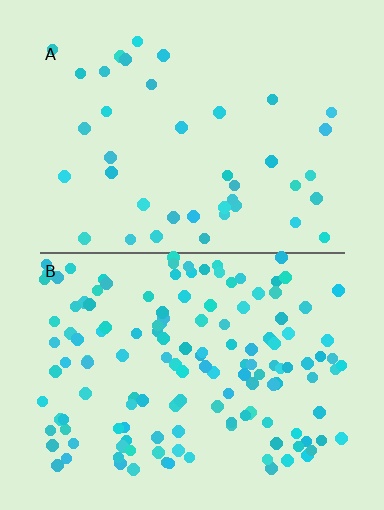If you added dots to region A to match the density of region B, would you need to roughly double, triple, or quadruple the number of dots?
Approximately quadruple.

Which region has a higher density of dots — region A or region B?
B (the bottom).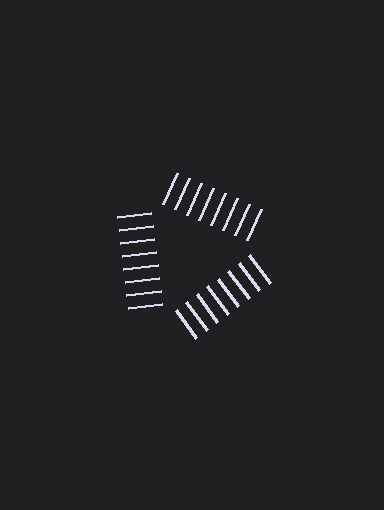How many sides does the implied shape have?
3 sides — the line-ends trace a triangle.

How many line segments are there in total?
24 — 8 along each of the 3 edges.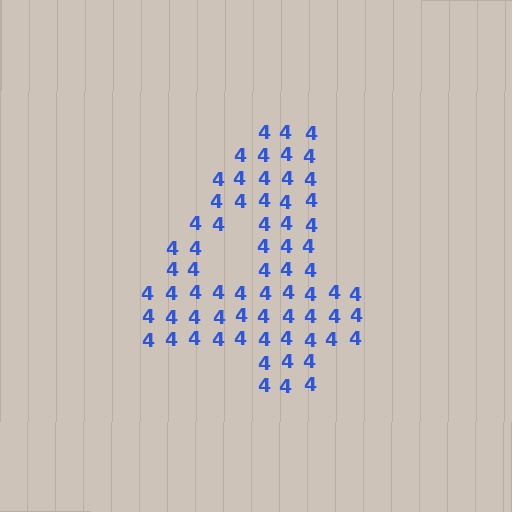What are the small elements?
The small elements are digit 4's.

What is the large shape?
The large shape is the digit 4.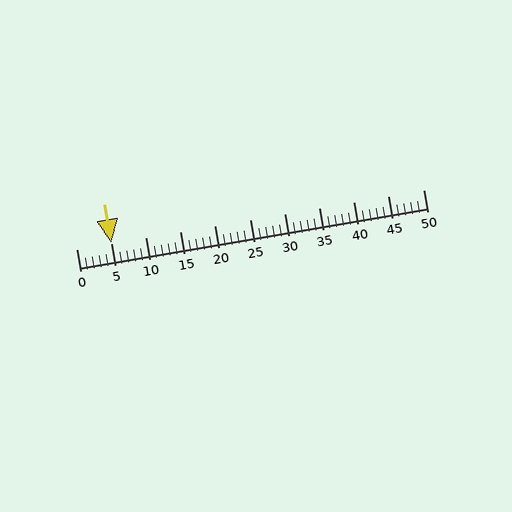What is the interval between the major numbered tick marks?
The major tick marks are spaced 5 units apart.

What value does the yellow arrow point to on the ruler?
The yellow arrow points to approximately 5.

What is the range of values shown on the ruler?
The ruler shows values from 0 to 50.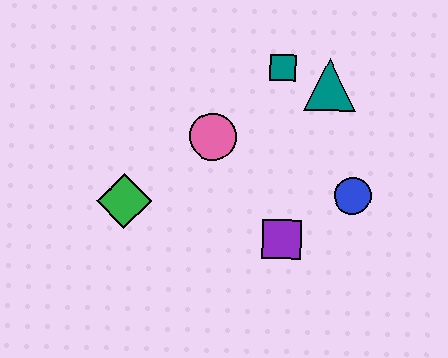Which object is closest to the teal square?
The teal triangle is closest to the teal square.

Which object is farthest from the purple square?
The teal square is farthest from the purple square.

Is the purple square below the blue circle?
Yes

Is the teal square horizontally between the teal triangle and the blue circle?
No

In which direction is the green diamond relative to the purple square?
The green diamond is to the left of the purple square.